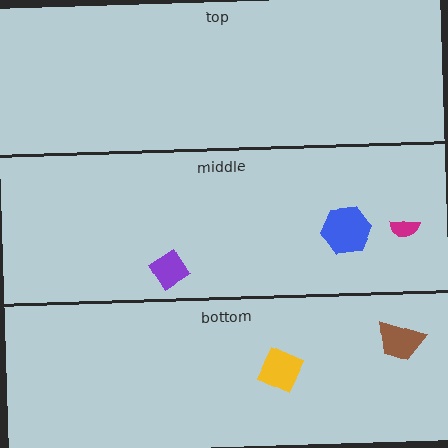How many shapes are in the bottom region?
2.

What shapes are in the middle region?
The magenta semicircle, the blue hexagon, the purple diamond.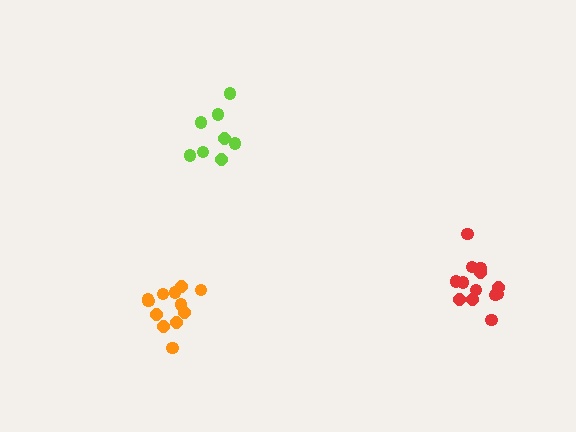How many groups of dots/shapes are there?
There are 3 groups.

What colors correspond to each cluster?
The clusters are colored: red, orange, lime.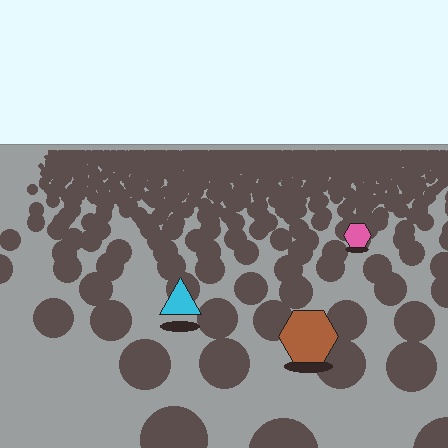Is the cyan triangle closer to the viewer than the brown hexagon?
No. The brown hexagon is closer — you can tell from the texture gradient: the ground texture is coarser near it.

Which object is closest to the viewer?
The brown hexagon is closest. The texture marks near it are larger and more spread out.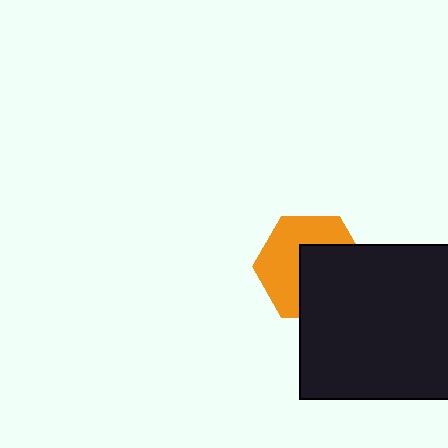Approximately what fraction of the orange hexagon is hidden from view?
Roughly 48% of the orange hexagon is hidden behind the black square.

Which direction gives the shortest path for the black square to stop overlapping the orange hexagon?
Moving toward the lower-right gives the shortest separation.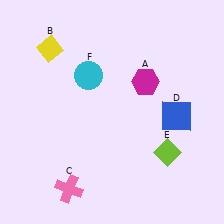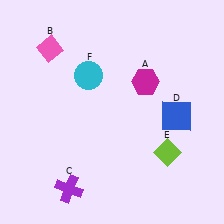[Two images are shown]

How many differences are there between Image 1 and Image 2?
There are 2 differences between the two images.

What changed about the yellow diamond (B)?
In Image 1, B is yellow. In Image 2, it changed to pink.